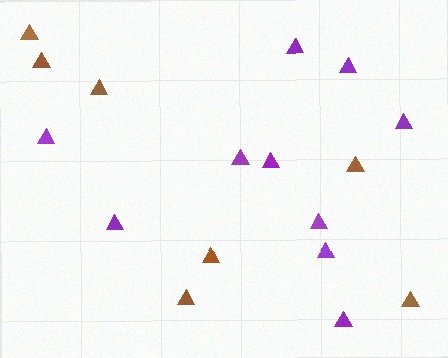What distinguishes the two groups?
There are 2 groups: one group of brown triangles (7) and one group of purple triangles (10).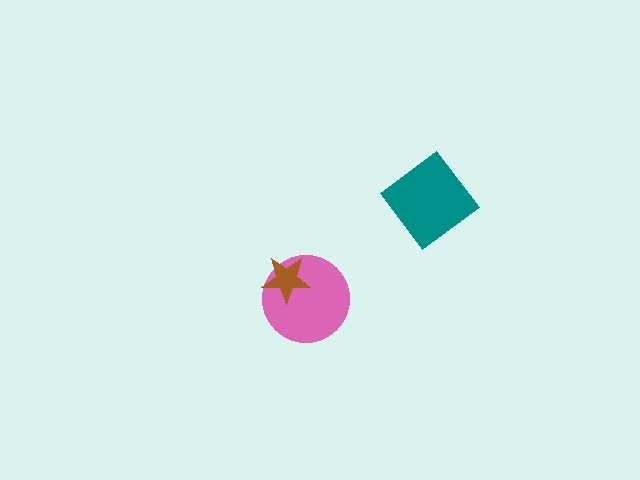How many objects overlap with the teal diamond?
0 objects overlap with the teal diamond.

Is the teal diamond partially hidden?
No, no other shape covers it.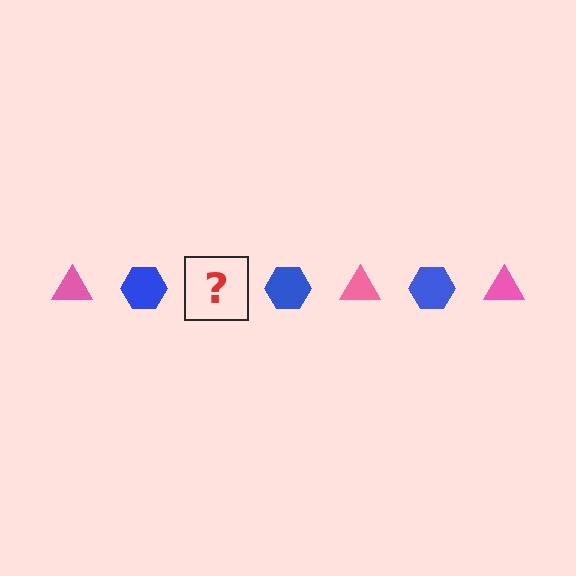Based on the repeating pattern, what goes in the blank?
The blank should be a pink triangle.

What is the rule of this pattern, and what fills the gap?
The rule is that the pattern alternates between pink triangle and blue hexagon. The gap should be filled with a pink triangle.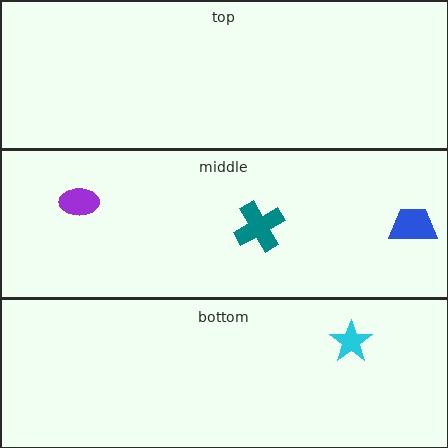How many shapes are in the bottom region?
1.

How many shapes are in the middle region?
3.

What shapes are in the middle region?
The teal cross, the purple ellipse, the blue trapezoid.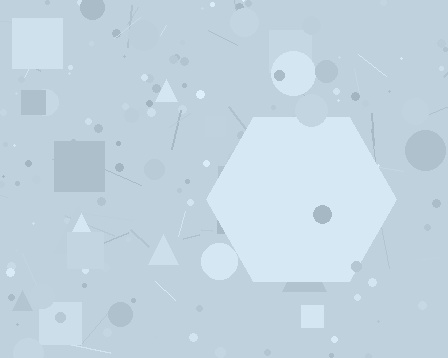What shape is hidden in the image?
A hexagon is hidden in the image.